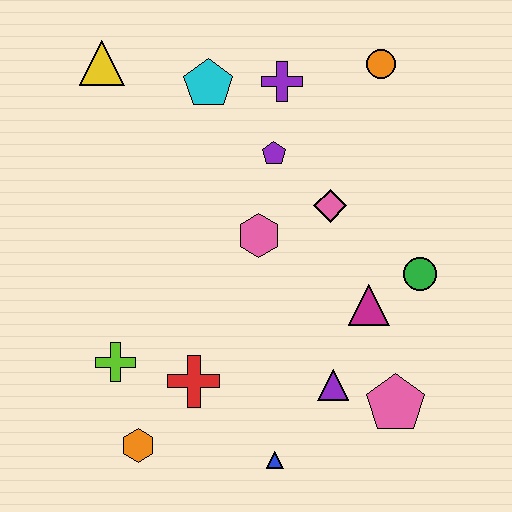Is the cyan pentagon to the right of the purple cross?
No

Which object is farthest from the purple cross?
The orange hexagon is farthest from the purple cross.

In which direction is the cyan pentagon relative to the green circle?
The cyan pentagon is to the left of the green circle.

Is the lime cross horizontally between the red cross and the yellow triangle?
Yes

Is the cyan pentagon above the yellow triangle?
No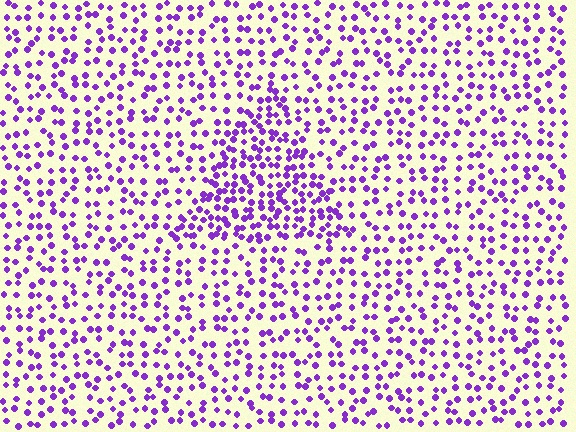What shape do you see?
I see a triangle.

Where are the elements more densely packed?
The elements are more densely packed inside the triangle boundary.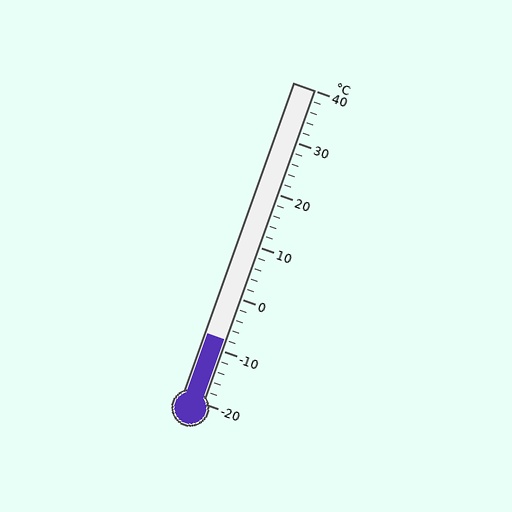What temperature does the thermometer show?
The thermometer shows approximately -8°C.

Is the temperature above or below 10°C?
The temperature is below 10°C.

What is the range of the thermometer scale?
The thermometer scale ranges from -20°C to 40°C.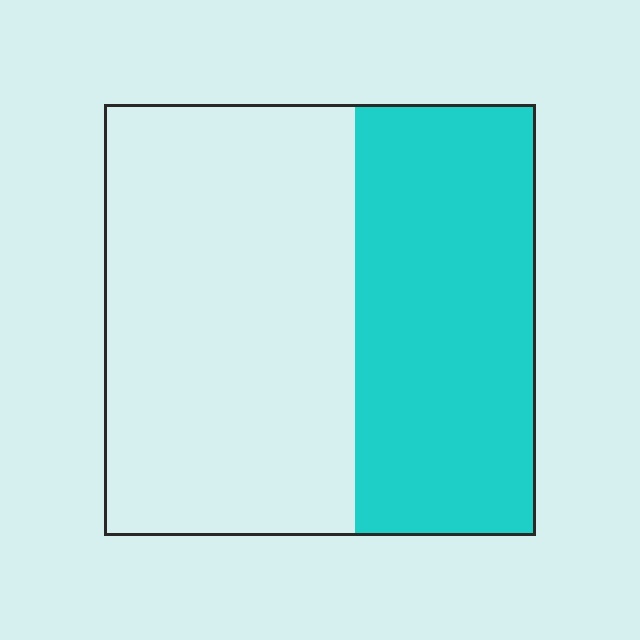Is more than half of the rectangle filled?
No.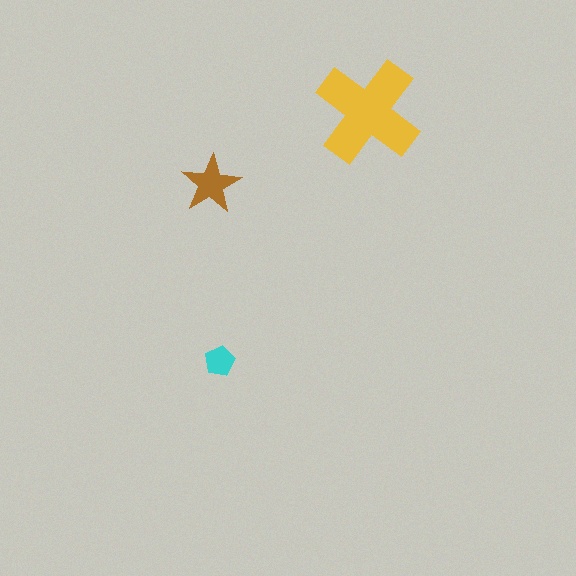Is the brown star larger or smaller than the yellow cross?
Smaller.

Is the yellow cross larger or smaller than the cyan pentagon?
Larger.